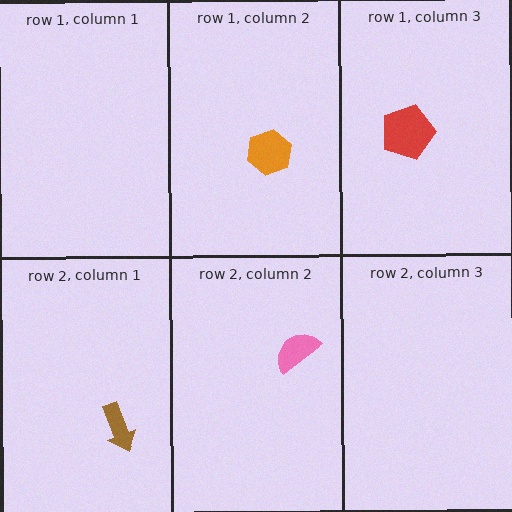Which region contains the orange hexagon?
The row 1, column 2 region.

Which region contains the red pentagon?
The row 1, column 3 region.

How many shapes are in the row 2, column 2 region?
1.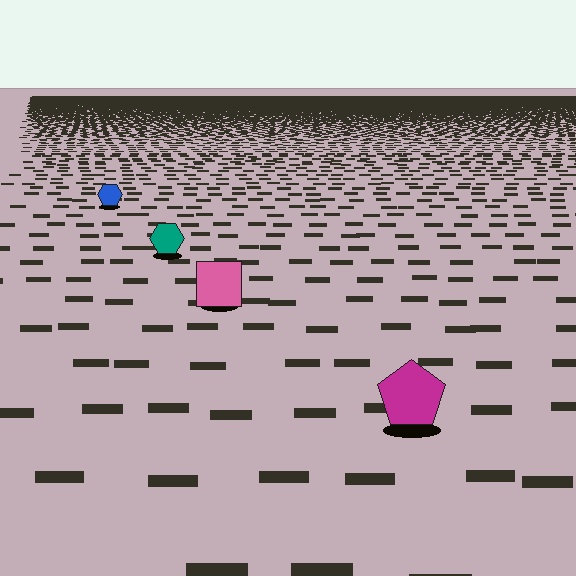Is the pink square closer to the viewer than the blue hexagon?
Yes. The pink square is closer — you can tell from the texture gradient: the ground texture is coarser near it.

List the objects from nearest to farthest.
From nearest to farthest: the magenta pentagon, the pink square, the teal hexagon, the blue hexagon.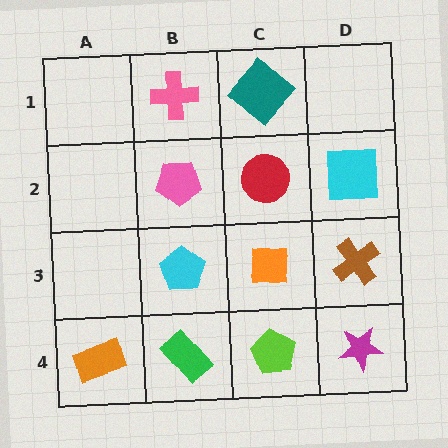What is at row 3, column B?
A cyan pentagon.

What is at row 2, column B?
A pink pentagon.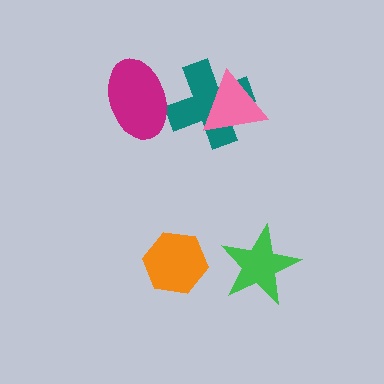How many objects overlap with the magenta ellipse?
1 object overlaps with the magenta ellipse.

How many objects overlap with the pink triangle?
1 object overlaps with the pink triangle.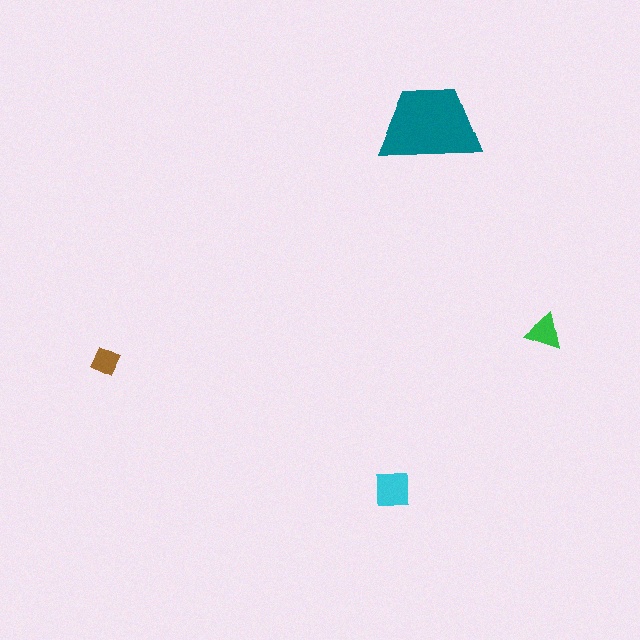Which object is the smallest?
The brown diamond.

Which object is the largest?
The teal trapezoid.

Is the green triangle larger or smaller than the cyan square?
Smaller.